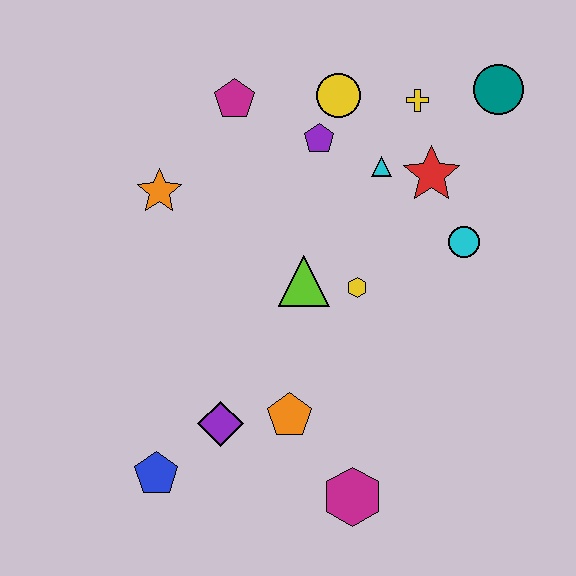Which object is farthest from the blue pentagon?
The teal circle is farthest from the blue pentagon.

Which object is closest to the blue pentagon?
The purple diamond is closest to the blue pentagon.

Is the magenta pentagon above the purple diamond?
Yes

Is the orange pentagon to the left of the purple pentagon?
Yes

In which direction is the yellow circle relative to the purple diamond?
The yellow circle is above the purple diamond.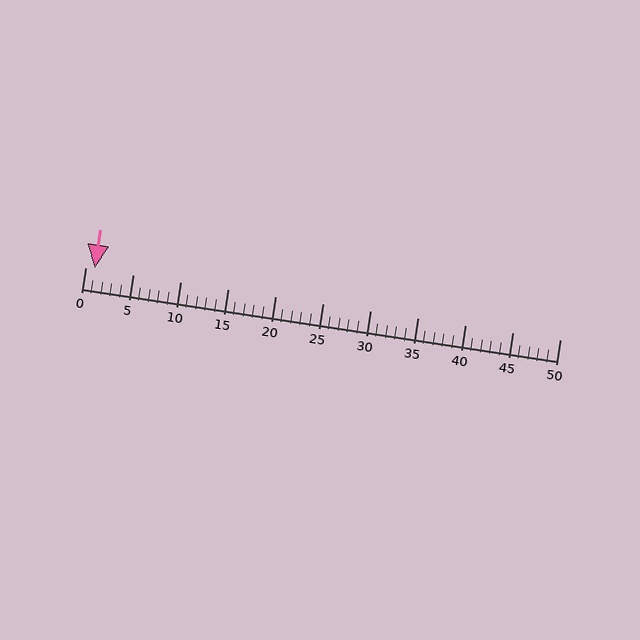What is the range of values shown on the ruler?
The ruler shows values from 0 to 50.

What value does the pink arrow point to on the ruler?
The pink arrow points to approximately 1.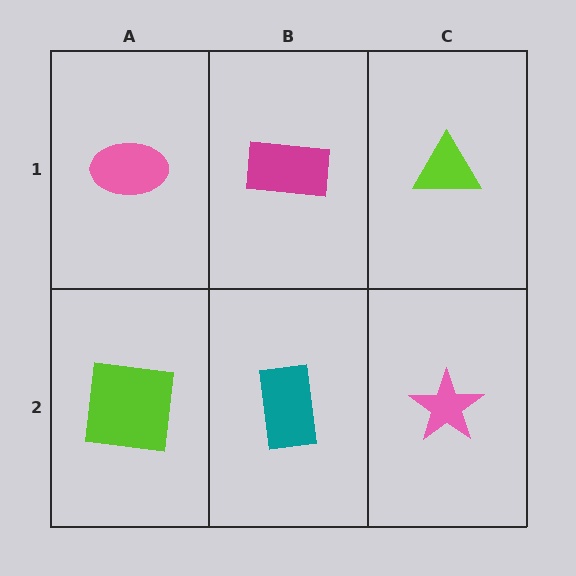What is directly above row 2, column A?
A pink ellipse.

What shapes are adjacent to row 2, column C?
A lime triangle (row 1, column C), a teal rectangle (row 2, column B).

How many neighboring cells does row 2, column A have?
2.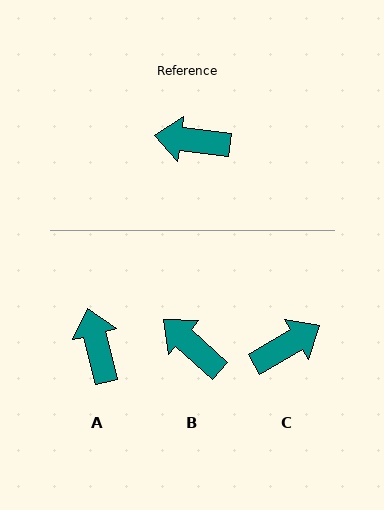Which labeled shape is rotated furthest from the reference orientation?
C, about 142 degrees away.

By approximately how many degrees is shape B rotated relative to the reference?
Approximately 34 degrees clockwise.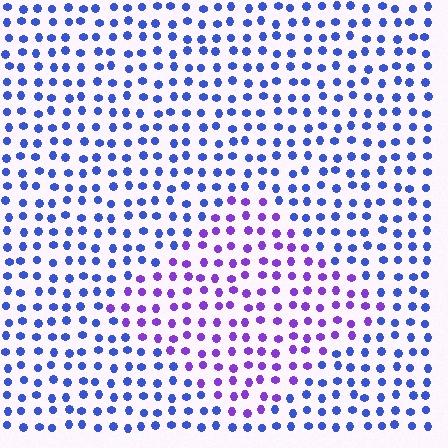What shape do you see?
I see a diamond.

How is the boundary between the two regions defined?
The boundary is defined purely by a slight shift in hue (about 42 degrees). Spacing, size, and orientation are identical on both sides.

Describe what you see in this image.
The image is filled with small blue elements in a uniform arrangement. A diamond-shaped region is visible where the elements are tinted to a slightly different hue, forming a subtle color boundary.